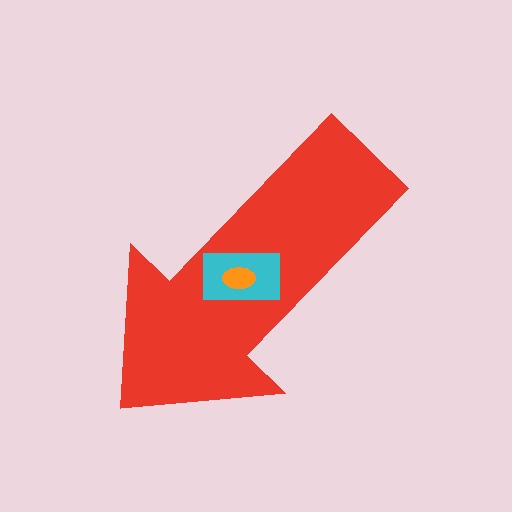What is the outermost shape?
The red arrow.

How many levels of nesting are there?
3.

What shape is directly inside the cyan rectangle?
The orange ellipse.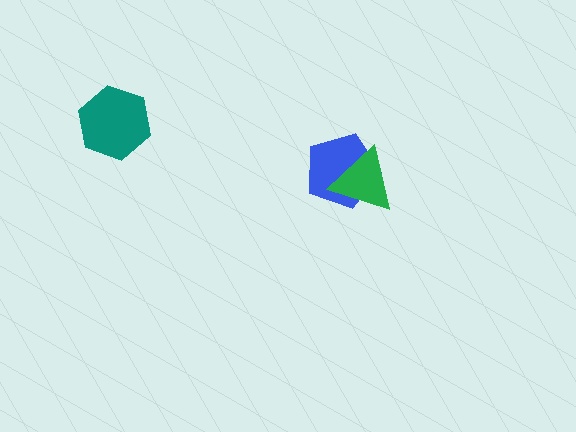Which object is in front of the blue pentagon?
The green triangle is in front of the blue pentagon.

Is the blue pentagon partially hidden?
Yes, it is partially covered by another shape.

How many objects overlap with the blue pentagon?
1 object overlaps with the blue pentagon.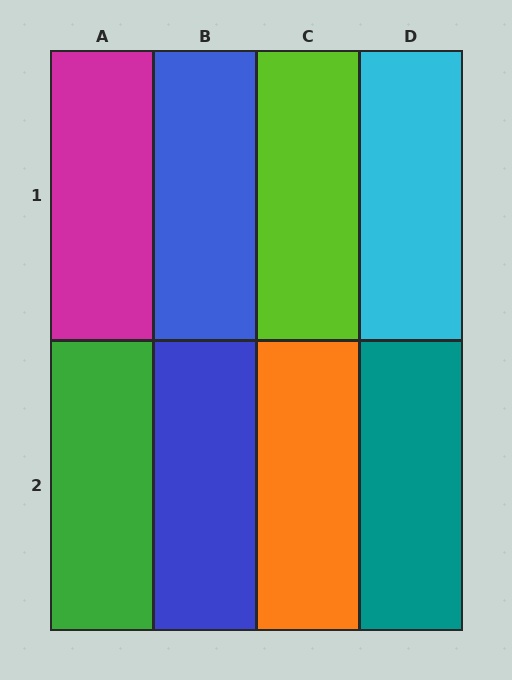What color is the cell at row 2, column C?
Orange.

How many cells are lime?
1 cell is lime.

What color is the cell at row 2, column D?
Teal.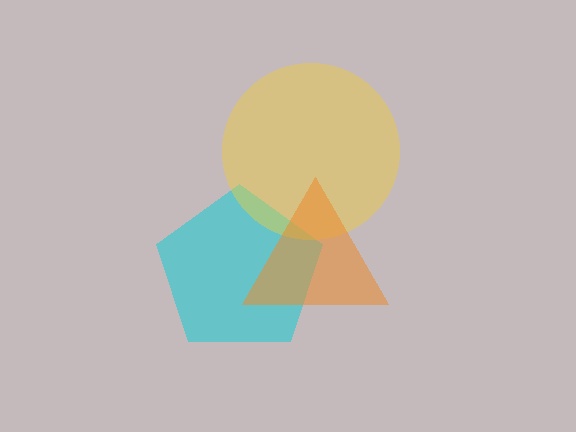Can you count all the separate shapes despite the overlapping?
Yes, there are 3 separate shapes.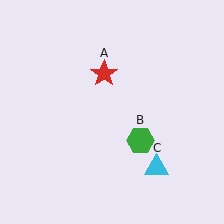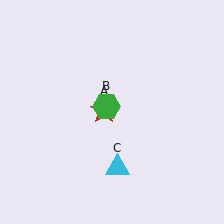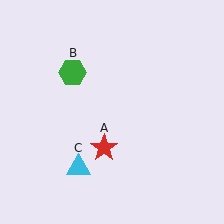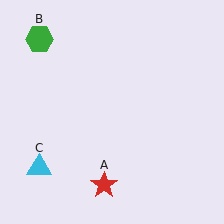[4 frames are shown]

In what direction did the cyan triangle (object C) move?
The cyan triangle (object C) moved left.